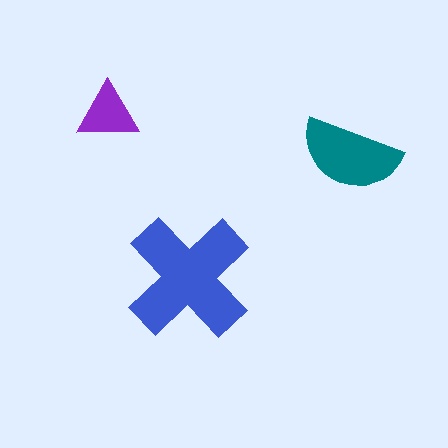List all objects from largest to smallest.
The blue cross, the teal semicircle, the purple triangle.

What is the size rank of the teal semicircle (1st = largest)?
2nd.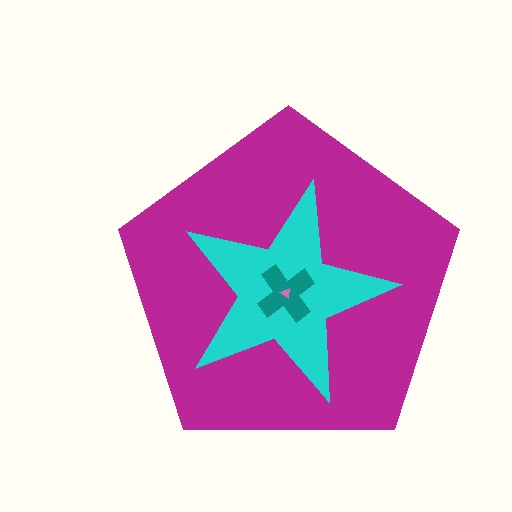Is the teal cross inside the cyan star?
Yes.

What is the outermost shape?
The magenta pentagon.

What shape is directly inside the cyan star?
The teal cross.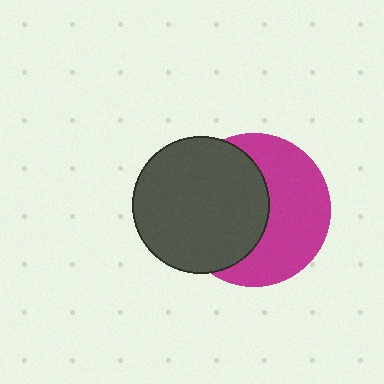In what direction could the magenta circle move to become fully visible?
The magenta circle could move right. That would shift it out from behind the dark gray circle entirely.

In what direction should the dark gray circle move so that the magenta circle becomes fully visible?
The dark gray circle should move left. That is the shortest direction to clear the overlap and leave the magenta circle fully visible.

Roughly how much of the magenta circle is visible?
About half of it is visible (roughly 51%).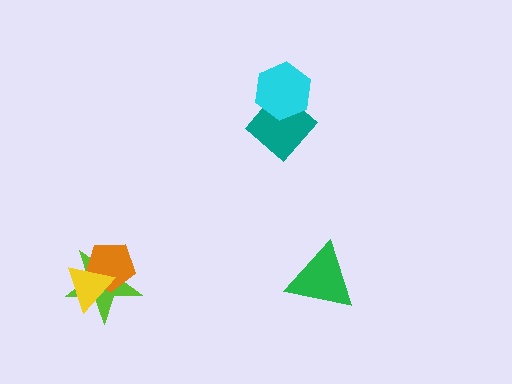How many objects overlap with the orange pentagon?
2 objects overlap with the orange pentagon.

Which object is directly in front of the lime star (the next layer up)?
The orange pentagon is directly in front of the lime star.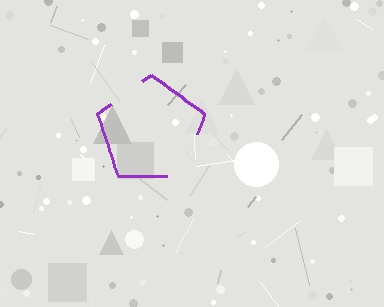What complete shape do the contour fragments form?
The contour fragments form a pentagon.